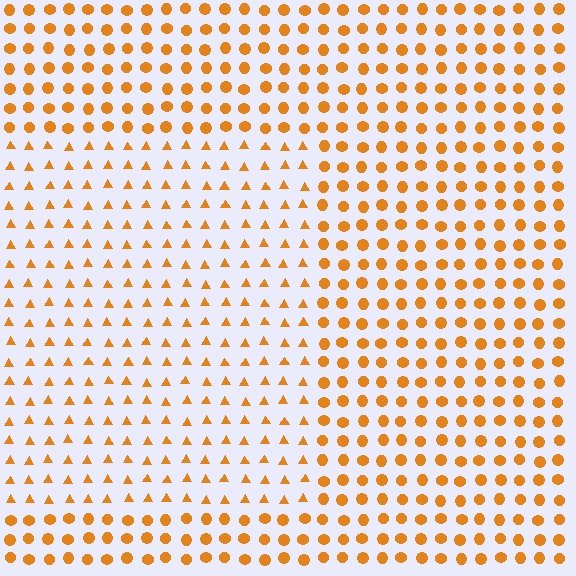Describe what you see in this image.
The image is filled with small orange elements arranged in a uniform grid. A rectangle-shaped region contains triangles, while the surrounding area contains circles. The boundary is defined purely by the change in element shape.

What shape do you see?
I see a rectangle.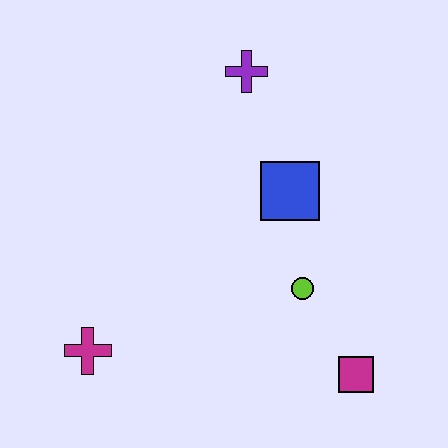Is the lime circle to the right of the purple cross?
Yes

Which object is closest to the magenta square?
The lime circle is closest to the magenta square.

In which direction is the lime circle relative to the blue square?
The lime circle is below the blue square.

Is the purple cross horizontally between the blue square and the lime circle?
No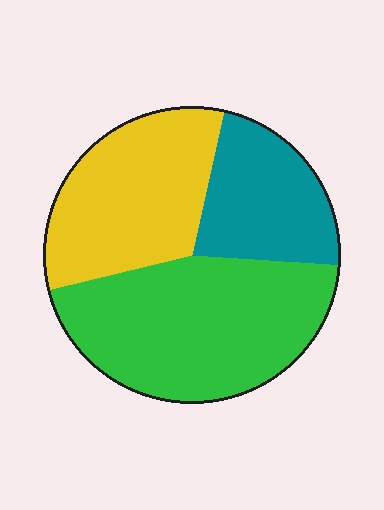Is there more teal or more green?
Green.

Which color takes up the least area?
Teal, at roughly 25%.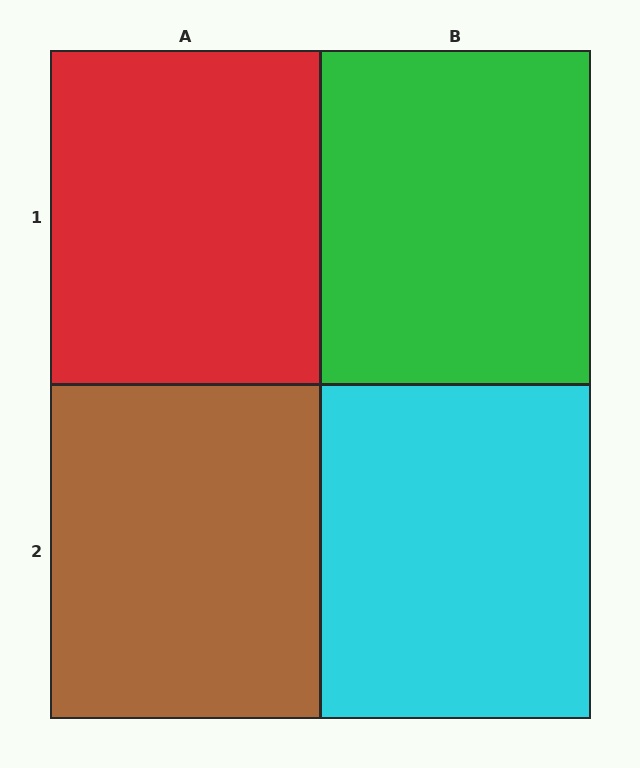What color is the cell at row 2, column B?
Cyan.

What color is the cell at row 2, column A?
Brown.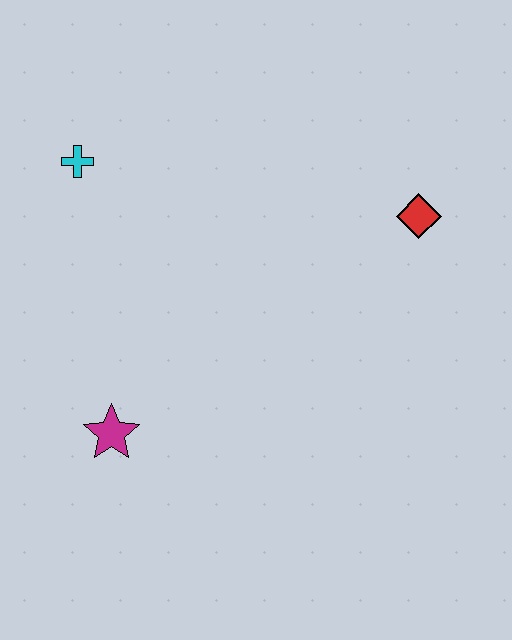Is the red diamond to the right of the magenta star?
Yes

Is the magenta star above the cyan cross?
No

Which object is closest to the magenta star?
The cyan cross is closest to the magenta star.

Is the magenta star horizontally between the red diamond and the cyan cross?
Yes